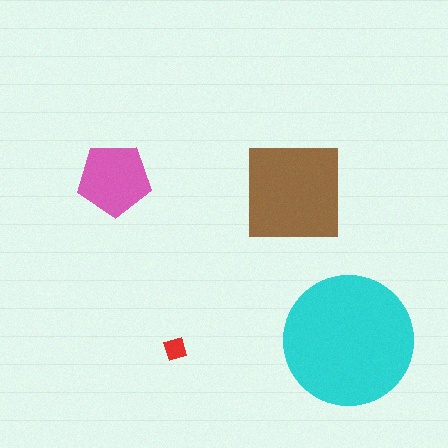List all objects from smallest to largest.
The red diamond, the pink pentagon, the brown square, the cyan circle.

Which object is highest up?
The pink pentagon is topmost.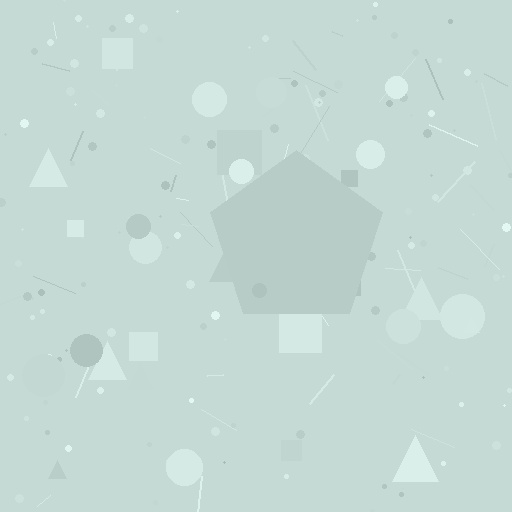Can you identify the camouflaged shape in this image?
The camouflaged shape is a pentagon.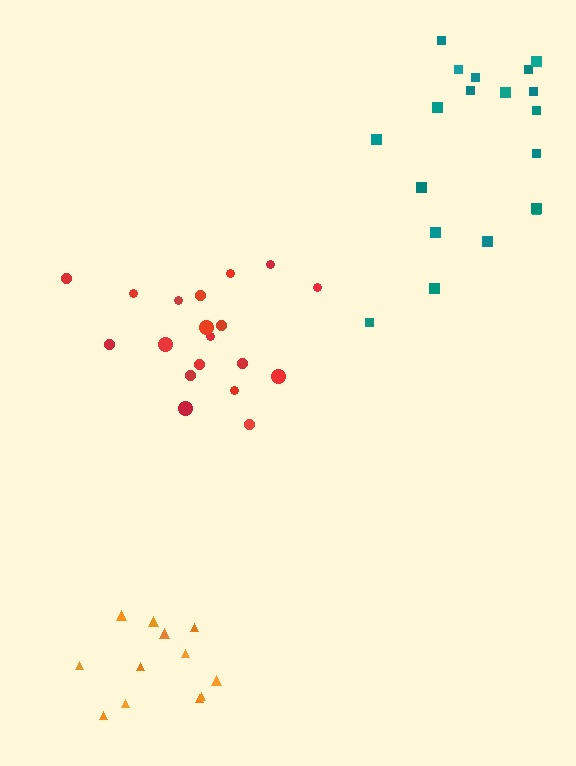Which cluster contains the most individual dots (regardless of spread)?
Teal (19).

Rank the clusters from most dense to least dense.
red, orange, teal.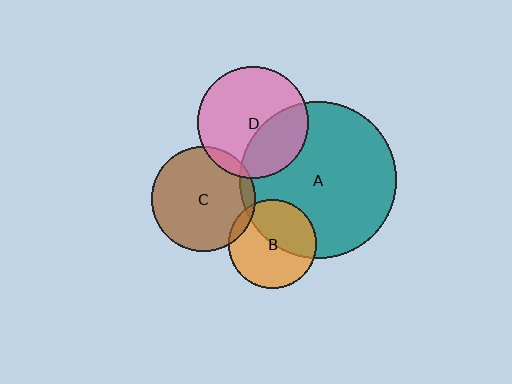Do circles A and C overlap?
Yes.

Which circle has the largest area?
Circle A (teal).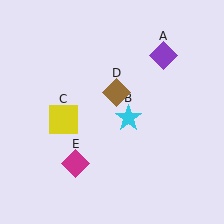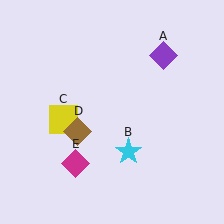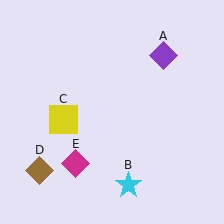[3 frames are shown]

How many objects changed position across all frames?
2 objects changed position: cyan star (object B), brown diamond (object D).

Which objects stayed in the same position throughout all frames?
Purple diamond (object A) and yellow square (object C) and magenta diamond (object E) remained stationary.